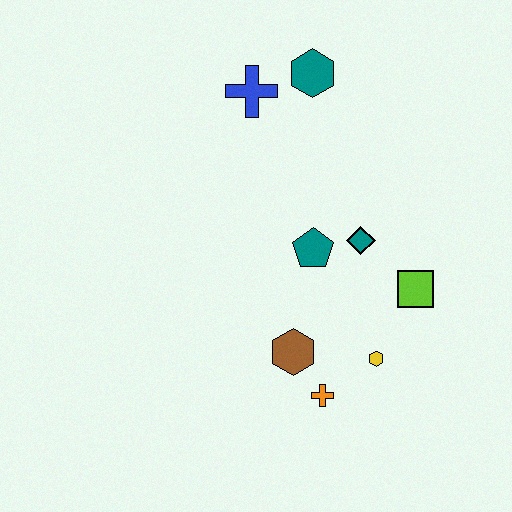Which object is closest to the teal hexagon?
The blue cross is closest to the teal hexagon.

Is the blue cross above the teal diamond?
Yes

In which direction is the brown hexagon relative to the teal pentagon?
The brown hexagon is below the teal pentagon.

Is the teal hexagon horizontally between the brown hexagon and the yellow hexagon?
Yes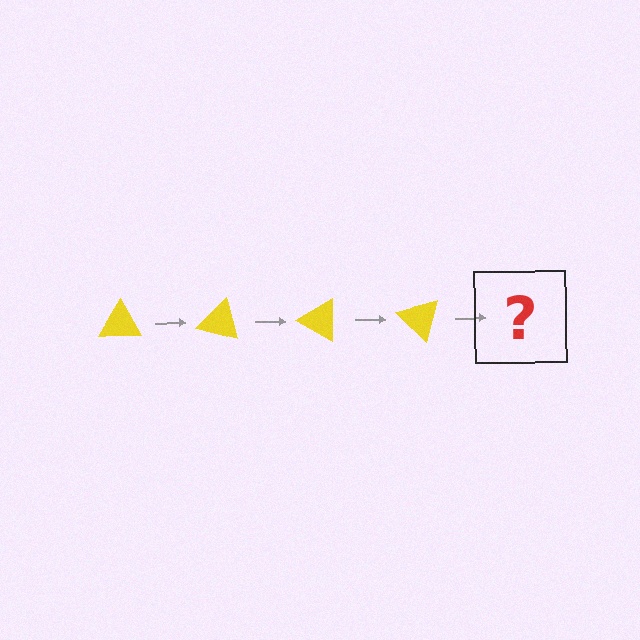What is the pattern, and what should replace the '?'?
The pattern is that the triangle rotates 15 degrees each step. The '?' should be a yellow triangle rotated 60 degrees.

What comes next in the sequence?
The next element should be a yellow triangle rotated 60 degrees.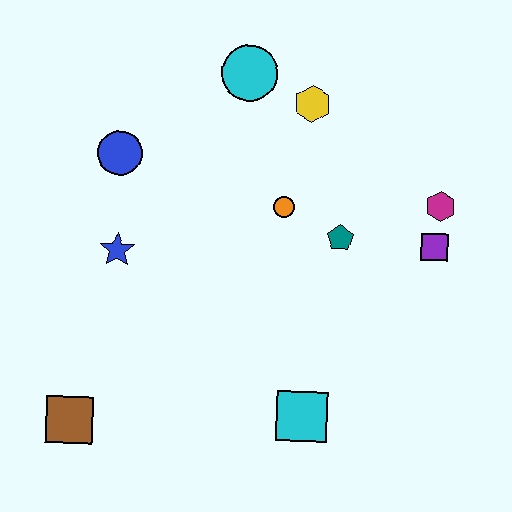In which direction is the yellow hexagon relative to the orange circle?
The yellow hexagon is above the orange circle.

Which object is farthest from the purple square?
The brown square is farthest from the purple square.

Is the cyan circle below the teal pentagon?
No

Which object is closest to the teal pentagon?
The orange circle is closest to the teal pentagon.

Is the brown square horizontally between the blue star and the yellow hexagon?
No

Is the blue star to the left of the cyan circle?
Yes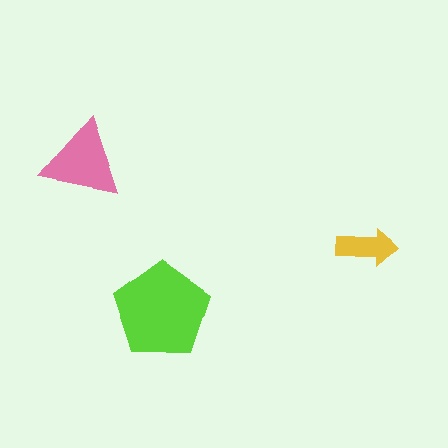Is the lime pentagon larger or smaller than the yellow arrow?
Larger.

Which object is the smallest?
The yellow arrow.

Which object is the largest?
The lime pentagon.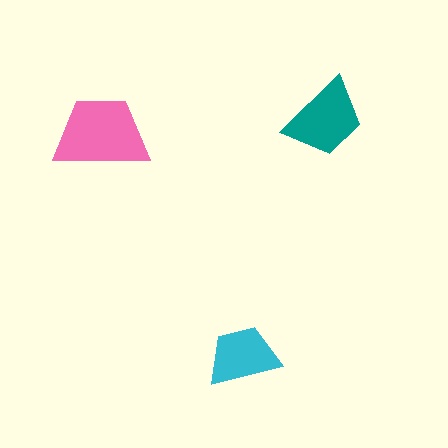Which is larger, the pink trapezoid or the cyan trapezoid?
The pink one.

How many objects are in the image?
There are 3 objects in the image.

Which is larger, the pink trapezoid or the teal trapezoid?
The pink one.